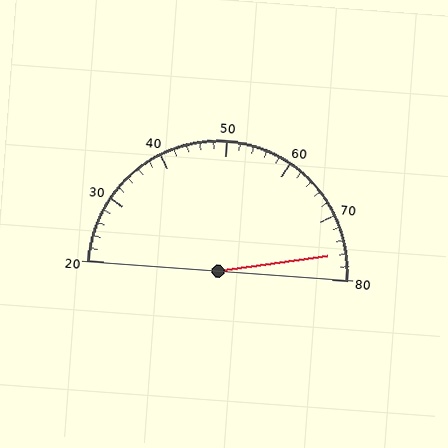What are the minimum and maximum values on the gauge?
The gauge ranges from 20 to 80.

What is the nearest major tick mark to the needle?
The nearest major tick mark is 80.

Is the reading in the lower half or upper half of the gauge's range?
The reading is in the upper half of the range (20 to 80).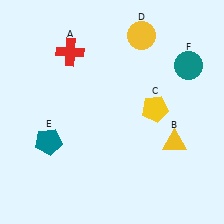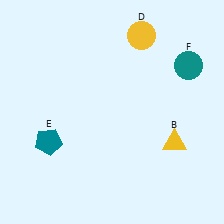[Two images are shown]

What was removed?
The yellow pentagon (C), the red cross (A) were removed in Image 2.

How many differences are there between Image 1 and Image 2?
There are 2 differences between the two images.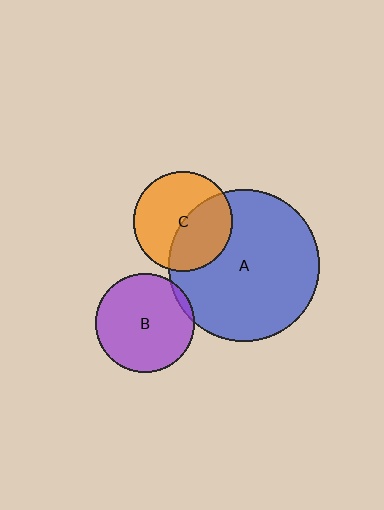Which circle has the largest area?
Circle A (blue).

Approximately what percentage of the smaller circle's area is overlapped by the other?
Approximately 45%.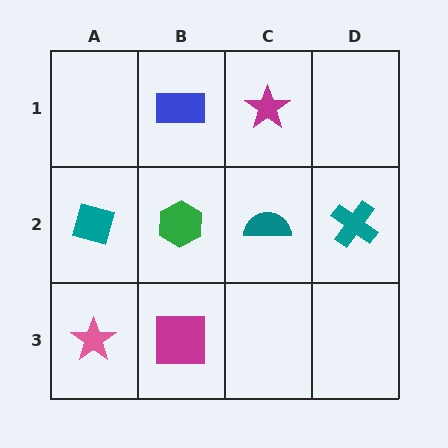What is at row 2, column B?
A green hexagon.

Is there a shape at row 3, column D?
No, that cell is empty.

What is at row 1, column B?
A blue rectangle.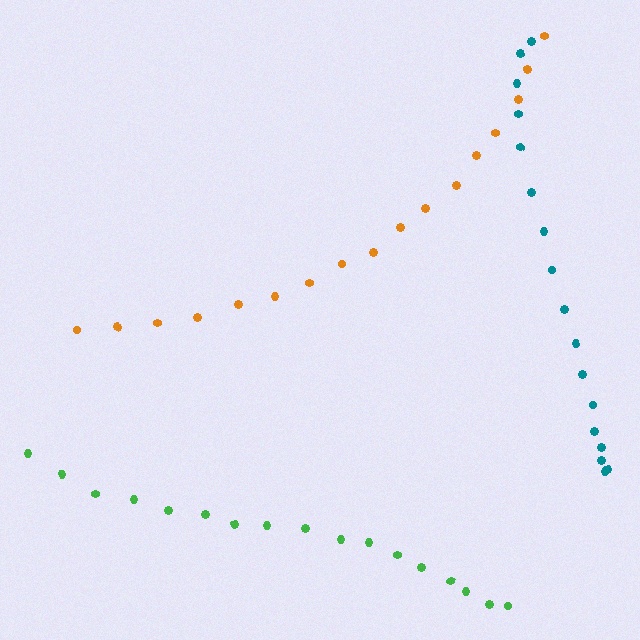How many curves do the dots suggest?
There are 3 distinct paths.